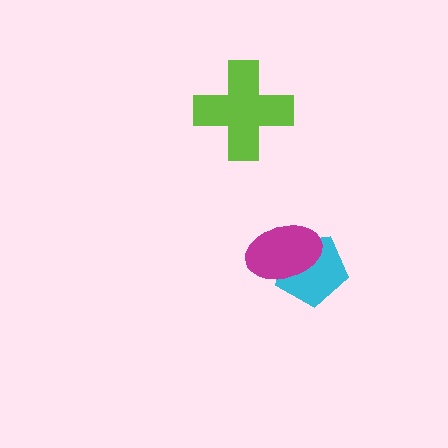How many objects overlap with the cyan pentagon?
1 object overlaps with the cyan pentagon.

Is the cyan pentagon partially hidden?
Yes, it is partially covered by another shape.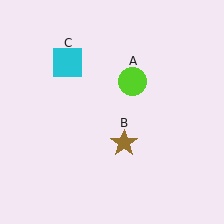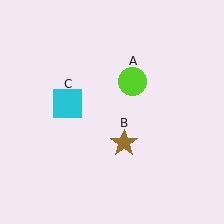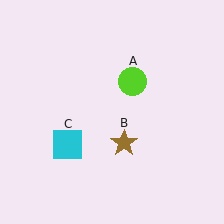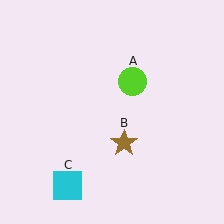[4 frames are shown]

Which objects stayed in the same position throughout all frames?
Lime circle (object A) and brown star (object B) remained stationary.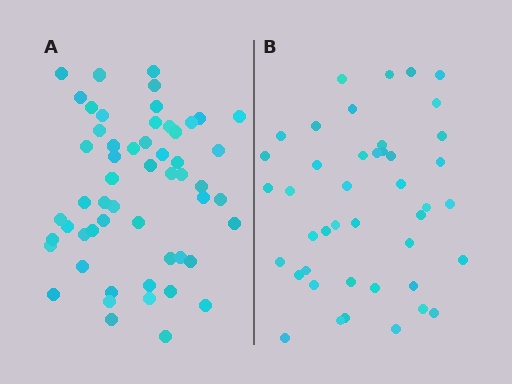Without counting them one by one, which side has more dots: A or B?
Region A (the left region) has more dots.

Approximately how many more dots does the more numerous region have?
Region A has roughly 12 or so more dots than region B.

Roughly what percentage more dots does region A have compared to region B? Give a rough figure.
About 30% more.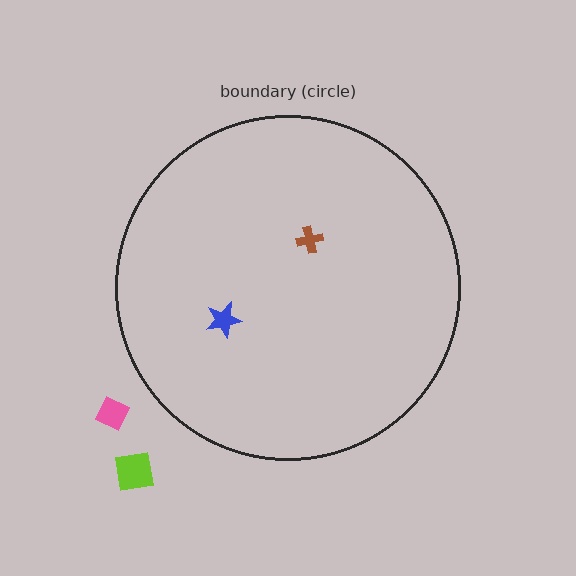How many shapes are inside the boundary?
2 inside, 2 outside.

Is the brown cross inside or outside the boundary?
Inside.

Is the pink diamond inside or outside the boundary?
Outside.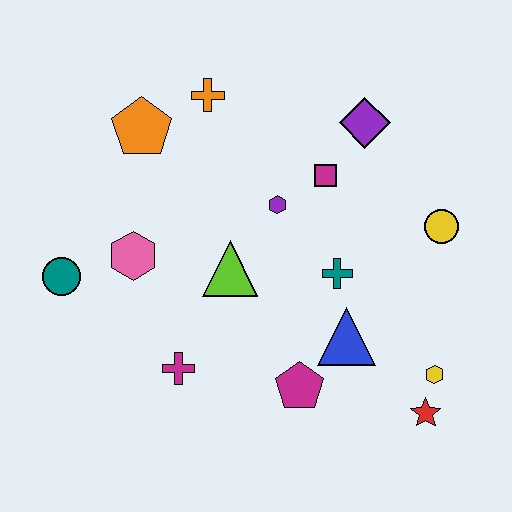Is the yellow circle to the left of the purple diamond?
No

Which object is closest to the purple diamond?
The magenta square is closest to the purple diamond.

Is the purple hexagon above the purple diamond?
No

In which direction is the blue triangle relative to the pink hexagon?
The blue triangle is to the right of the pink hexagon.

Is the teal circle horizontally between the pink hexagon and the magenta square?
No